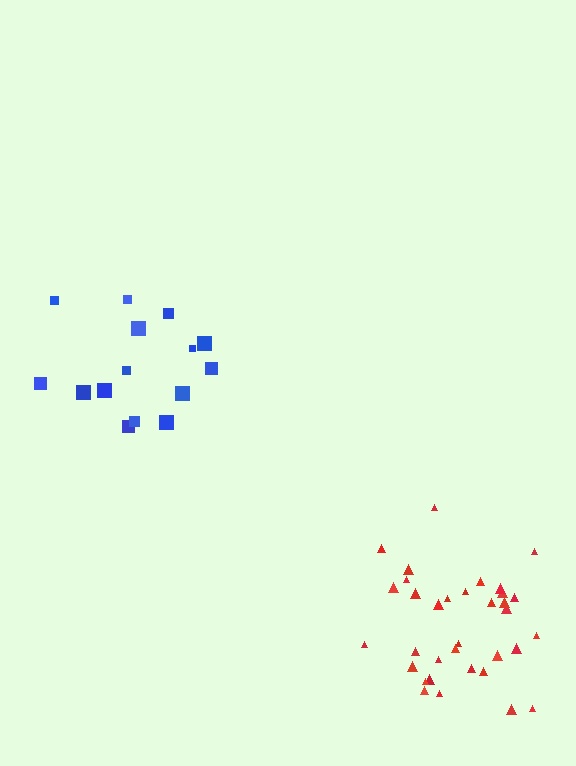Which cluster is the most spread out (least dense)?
Blue.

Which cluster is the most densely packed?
Red.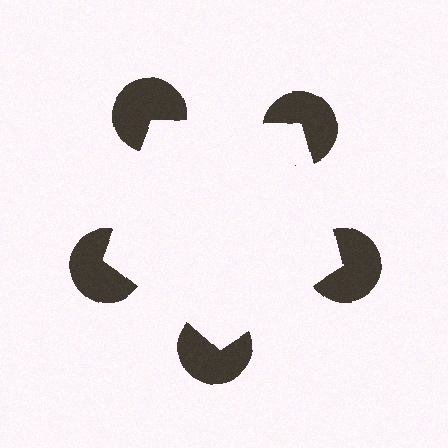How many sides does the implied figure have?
5 sides.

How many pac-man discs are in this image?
There are 5 — one at each vertex of the illusory pentagon.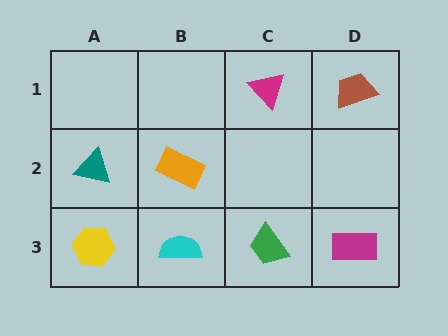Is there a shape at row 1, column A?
No, that cell is empty.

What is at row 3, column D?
A magenta rectangle.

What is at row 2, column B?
An orange rectangle.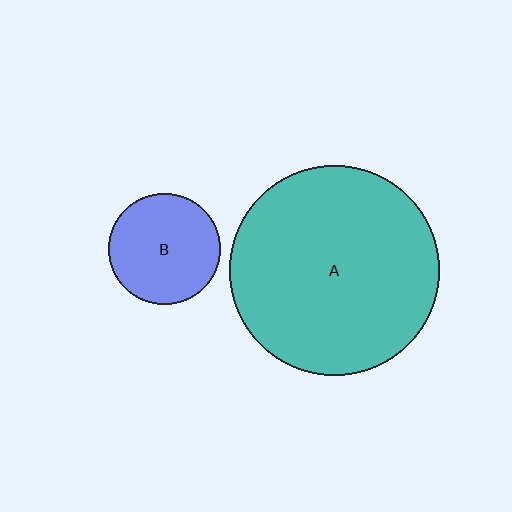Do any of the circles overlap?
No, none of the circles overlap.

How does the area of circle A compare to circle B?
Approximately 3.5 times.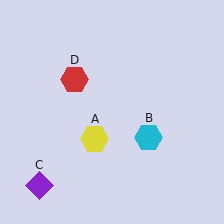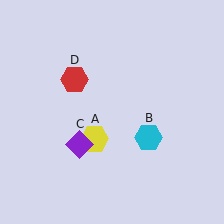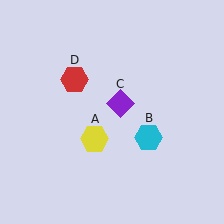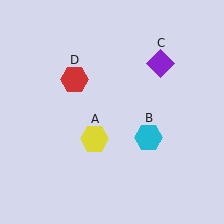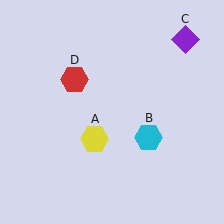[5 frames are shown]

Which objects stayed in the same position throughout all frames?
Yellow hexagon (object A) and cyan hexagon (object B) and red hexagon (object D) remained stationary.